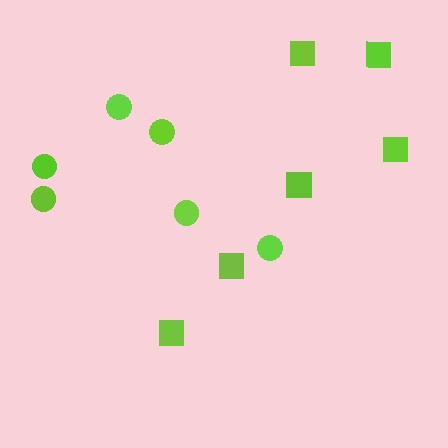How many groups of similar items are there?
There are 2 groups: one group of squares (6) and one group of circles (6).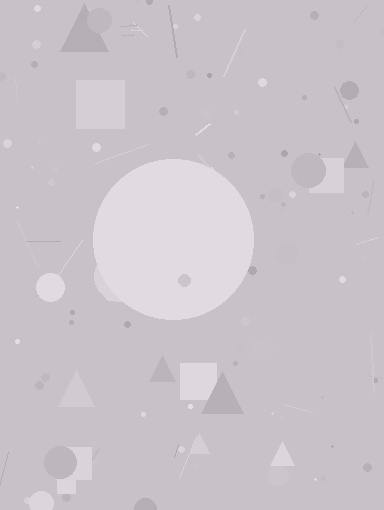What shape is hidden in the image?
A circle is hidden in the image.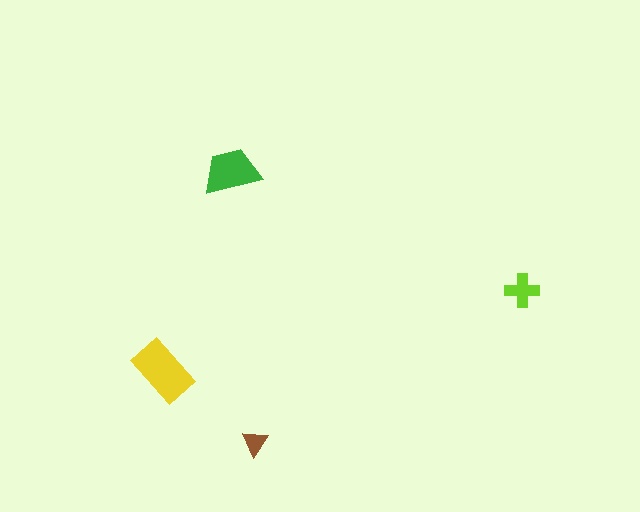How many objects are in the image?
There are 4 objects in the image.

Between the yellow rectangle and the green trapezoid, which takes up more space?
The yellow rectangle.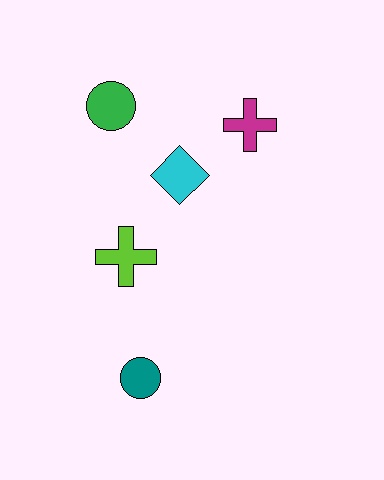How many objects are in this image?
There are 5 objects.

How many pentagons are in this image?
There are no pentagons.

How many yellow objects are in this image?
There are no yellow objects.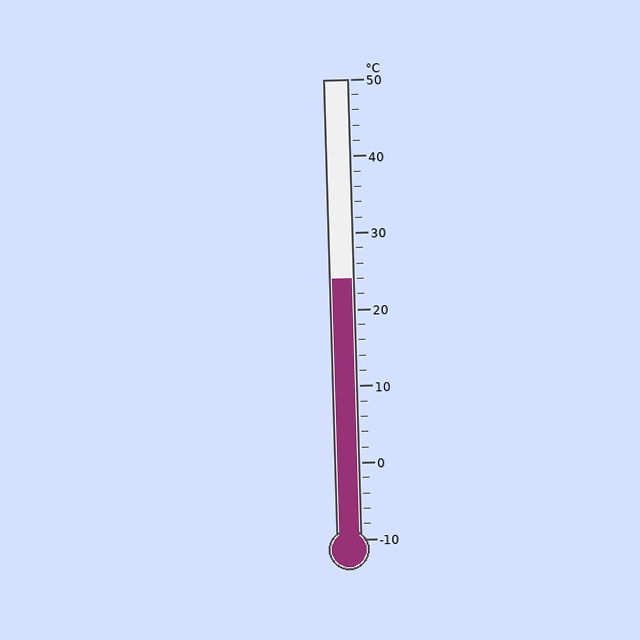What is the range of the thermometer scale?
The thermometer scale ranges from -10°C to 50°C.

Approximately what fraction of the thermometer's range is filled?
The thermometer is filled to approximately 55% of its range.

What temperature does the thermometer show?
The thermometer shows approximately 24°C.